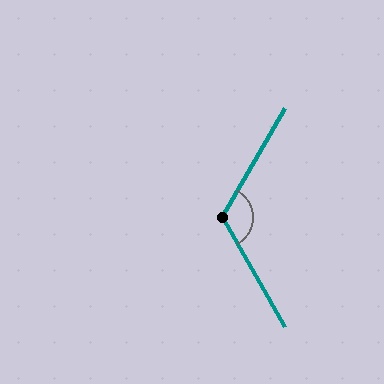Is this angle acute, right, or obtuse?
It is obtuse.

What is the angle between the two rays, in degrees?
Approximately 120 degrees.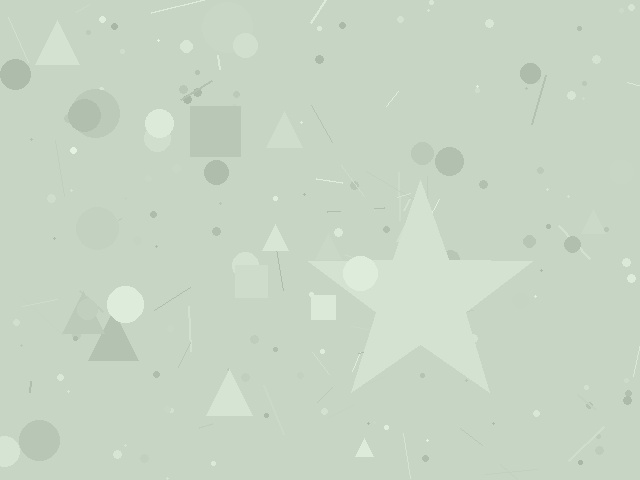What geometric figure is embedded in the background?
A star is embedded in the background.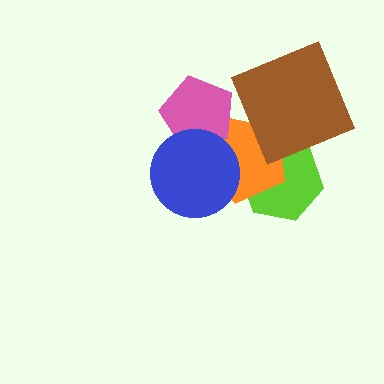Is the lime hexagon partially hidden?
Yes, it is partially covered by another shape.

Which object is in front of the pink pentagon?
The blue circle is in front of the pink pentagon.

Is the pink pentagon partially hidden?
Yes, it is partially covered by another shape.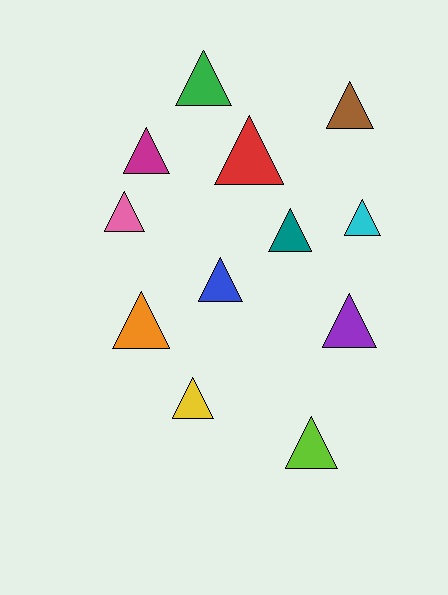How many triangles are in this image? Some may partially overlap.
There are 12 triangles.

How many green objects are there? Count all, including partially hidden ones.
There is 1 green object.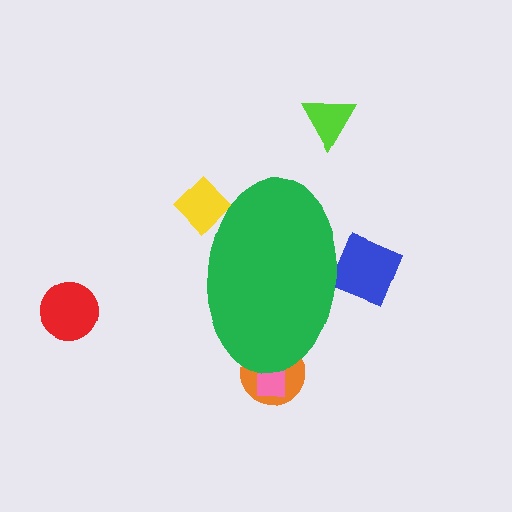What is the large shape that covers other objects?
A green ellipse.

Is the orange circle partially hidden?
Yes, the orange circle is partially hidden behind the green ellipse.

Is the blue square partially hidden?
Yes, the blue square is partially hidden behind the green ellipse.